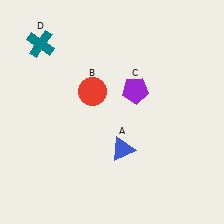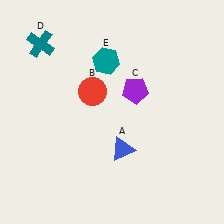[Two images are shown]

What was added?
A teal hexagon (E) was added in Image 2.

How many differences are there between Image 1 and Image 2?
There is 1 difference between the two images.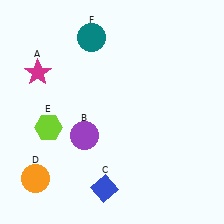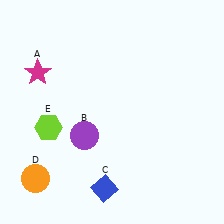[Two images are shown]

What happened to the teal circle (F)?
The teal circle (F) was removed in Image 2. It was in the top-left area of Image 1.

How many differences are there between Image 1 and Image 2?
There is 1 difference between the two images.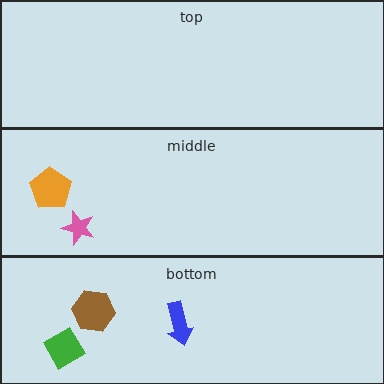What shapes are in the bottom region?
The green diamond, the brown hexagon, the blue arrow.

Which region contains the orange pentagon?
The middle region.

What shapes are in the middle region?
The orange pentagon, the pink star.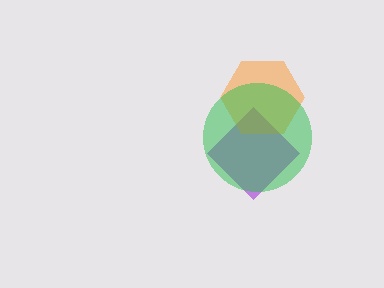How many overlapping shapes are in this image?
There are 3 overlapping shapes in the image.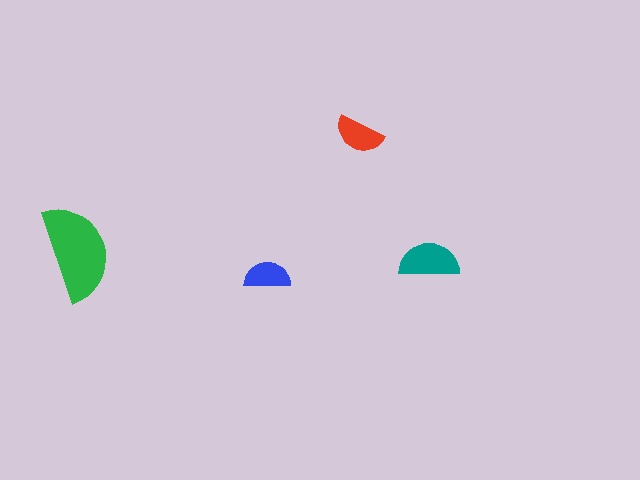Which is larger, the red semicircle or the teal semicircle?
The teal one.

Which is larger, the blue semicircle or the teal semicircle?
The teal one.